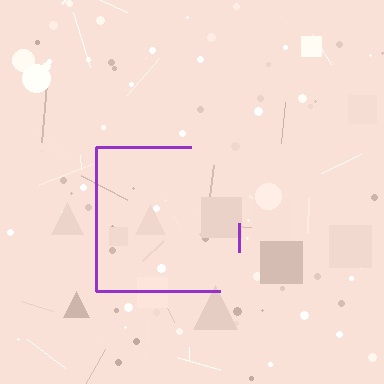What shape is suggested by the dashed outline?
The dashed outline suggests a square.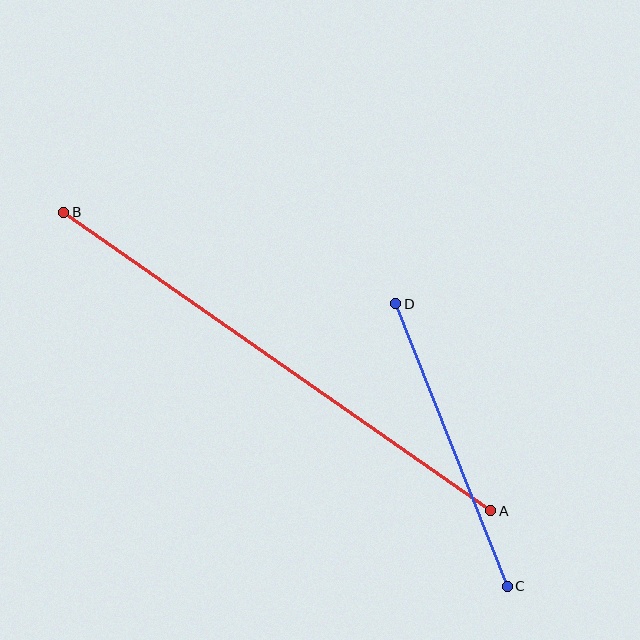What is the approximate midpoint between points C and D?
The midpoint is at approximately (451, 445) pixels.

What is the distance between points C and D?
The distance is approximately 304 pixels.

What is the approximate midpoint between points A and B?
The midpoint is at approximately (277, 361) pixels.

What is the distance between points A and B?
The distance is approximately 521 pixels.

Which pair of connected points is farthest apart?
Points A and B are farthest apart.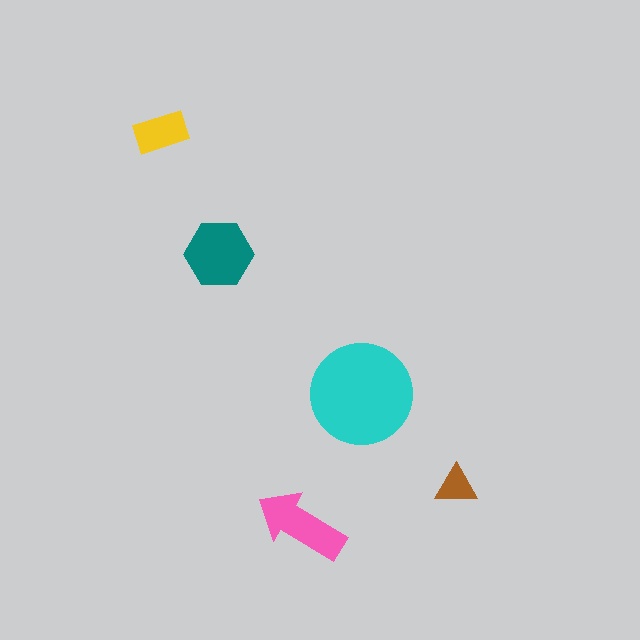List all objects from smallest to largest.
The brown triangle, the yellow rectangle, the pink arrow, the teal hexagon, the cyan circle.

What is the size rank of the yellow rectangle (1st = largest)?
4th.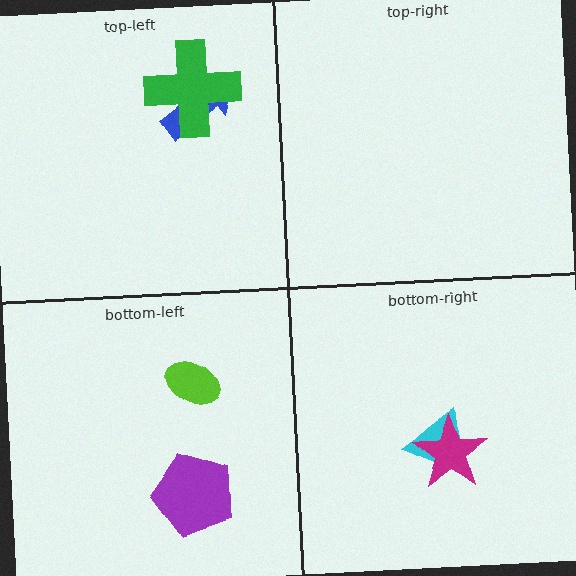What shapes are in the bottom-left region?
The purple pentagon, the lime ellipse.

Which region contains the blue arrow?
The top-left region.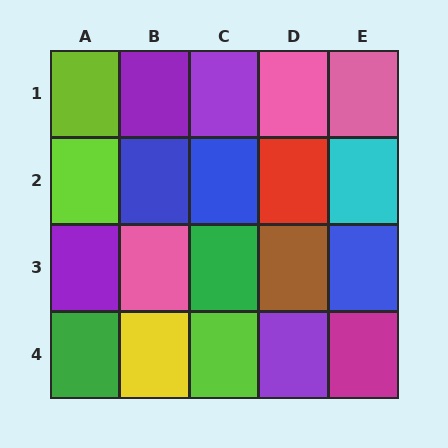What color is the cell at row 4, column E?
Magenta.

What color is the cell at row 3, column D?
Brown.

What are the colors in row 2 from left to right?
Lime, blue, blue, red, cyan.